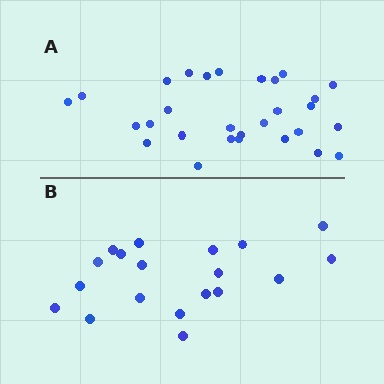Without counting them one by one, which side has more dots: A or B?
Region A (the top region) has more dots.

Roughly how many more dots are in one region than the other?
Region A has roughly 10 or so more dots than region B.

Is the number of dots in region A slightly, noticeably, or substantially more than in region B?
Region A has substantially more. The ratio is roughly 1.5 to 1.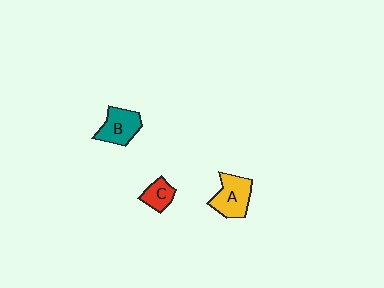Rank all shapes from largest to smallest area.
From largest to smallest: A (yellow), B (teal), C (red).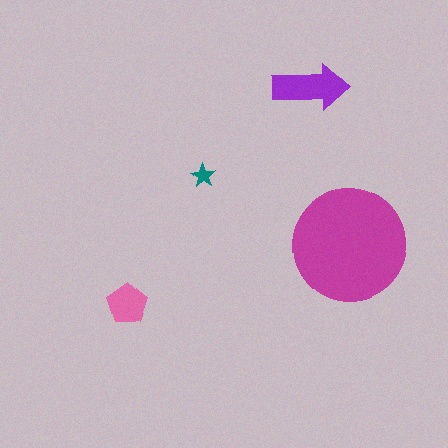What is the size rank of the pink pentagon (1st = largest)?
3rd.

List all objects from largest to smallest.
The magenta circle, the purple arrow, the pink pentagon, the teal star.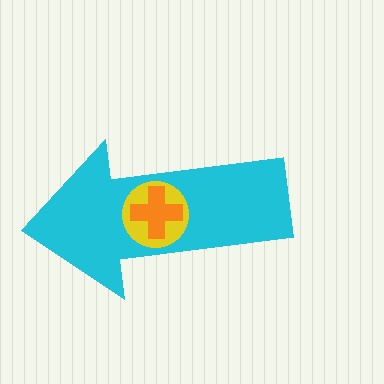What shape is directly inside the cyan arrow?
The yellow circle.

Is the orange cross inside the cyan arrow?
Yes.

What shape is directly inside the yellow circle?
The orange cross.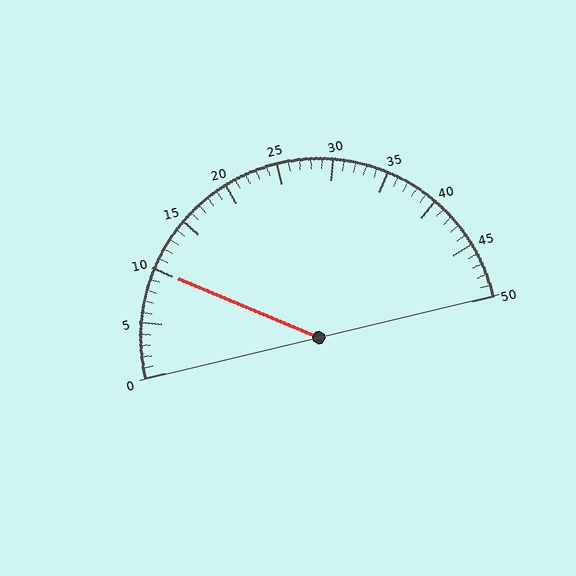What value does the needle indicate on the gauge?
The needle indicates approximately 10.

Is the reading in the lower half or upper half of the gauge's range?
The reading is in the lower half of the range (0 to 50).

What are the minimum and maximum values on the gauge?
The gauge ranges from 0 to 50.